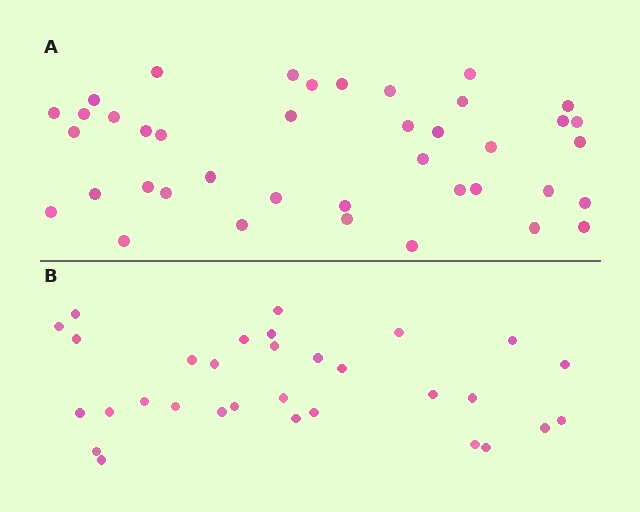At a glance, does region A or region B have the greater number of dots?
Region A (the top region) has more dots.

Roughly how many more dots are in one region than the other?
Region A has roughly 8 or so more dots than region B.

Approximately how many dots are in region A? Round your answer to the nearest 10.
About 40 dots.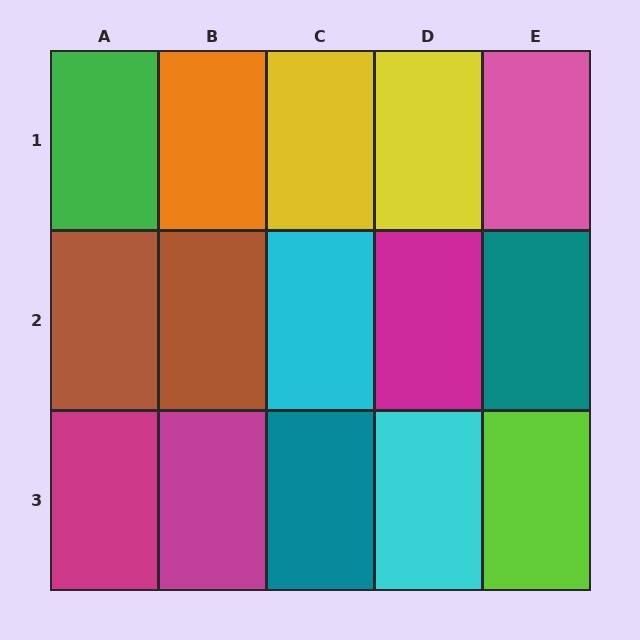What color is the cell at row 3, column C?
Teal.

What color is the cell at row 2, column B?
Brown.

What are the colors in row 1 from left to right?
Green, orange, yellow, yellow, pink.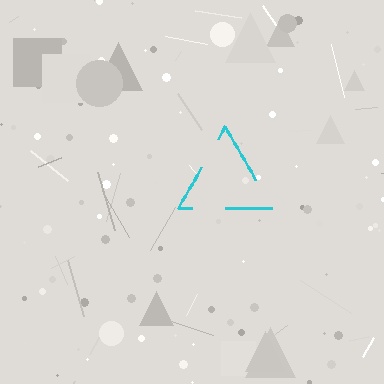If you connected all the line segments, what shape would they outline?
They would outline a triangle.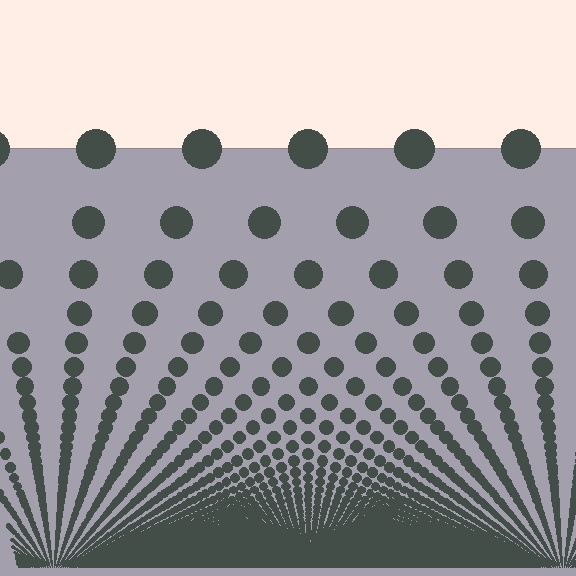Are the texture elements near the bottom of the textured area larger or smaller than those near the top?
Smaller. The gradient is inverted — elements near the bottom are smaller and denser.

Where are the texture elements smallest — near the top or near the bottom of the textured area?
Near the bottom.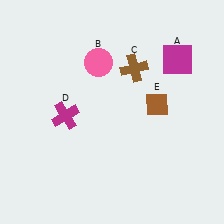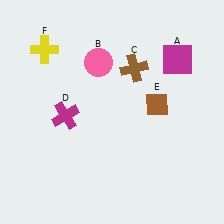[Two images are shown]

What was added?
A yellow cross (F) was added in Image 2.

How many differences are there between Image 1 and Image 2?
There is 1 difference between the two images.